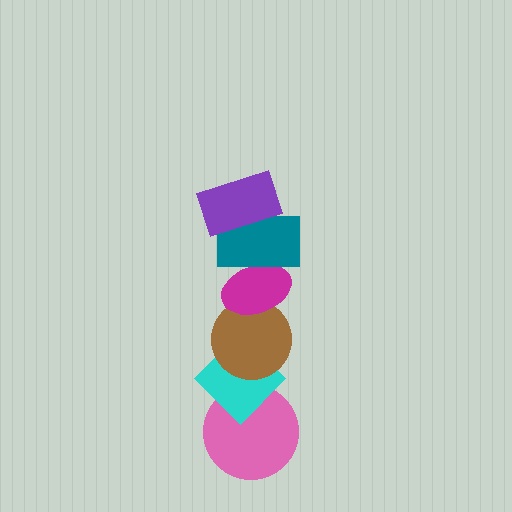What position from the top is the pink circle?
The pink circle is 6th from the top.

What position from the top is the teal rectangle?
The teal rectangle is 2nd from the top.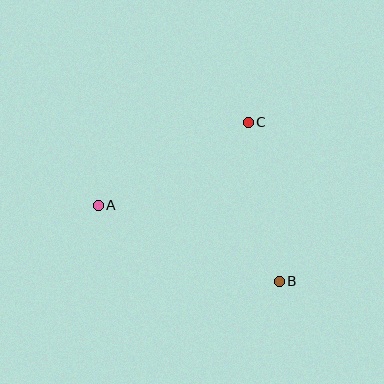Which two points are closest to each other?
Points B and C are closest to each other.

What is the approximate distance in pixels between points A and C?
The distance between A and C is approximately 171 pixels.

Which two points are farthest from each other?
Points A and B are farthest from each other.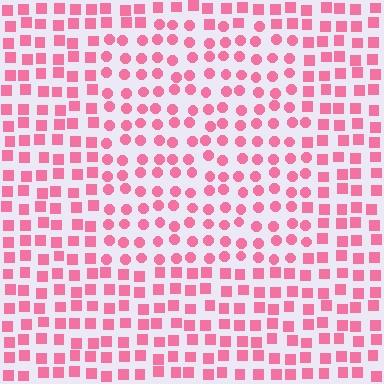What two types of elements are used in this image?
The image uses circles inside the rectangle region and squares outside it.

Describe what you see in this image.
The image is filled with small pink elements arranged in a uniform grid. A rectangle-shaped region contains circles, while the surrounding area contains squares. The boundary is defined purely by the change in element shape.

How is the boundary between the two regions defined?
The boundary is defined by a change in element shape: circles inside vs. squares outside. All elements share the same color and spacing.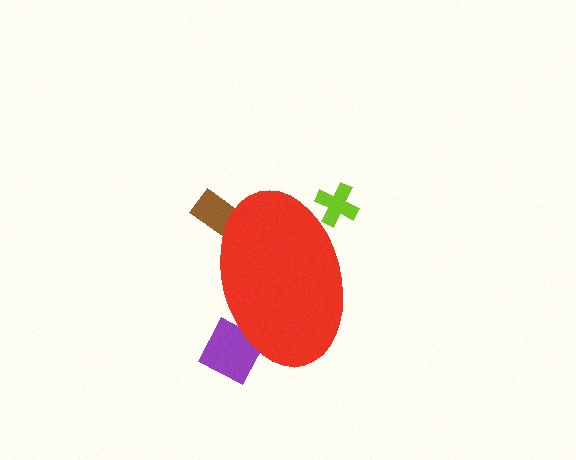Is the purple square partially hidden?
Yes, the purple square is partially hidden behind the red ellipse.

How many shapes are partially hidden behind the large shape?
3 shapes are partially hidden.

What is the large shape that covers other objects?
A red ellipse.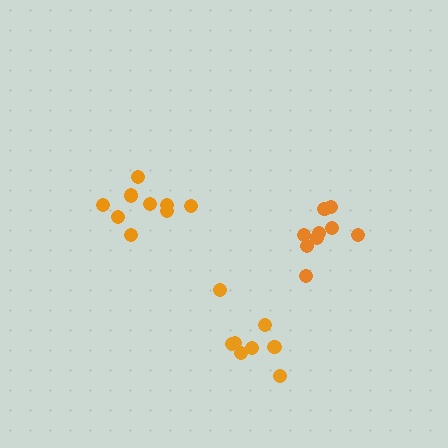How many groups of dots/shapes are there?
There are 3 groups.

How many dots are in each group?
Group 1: 9 dots, Group 2: 9 dots, Group 3: 8 dots (26 total).